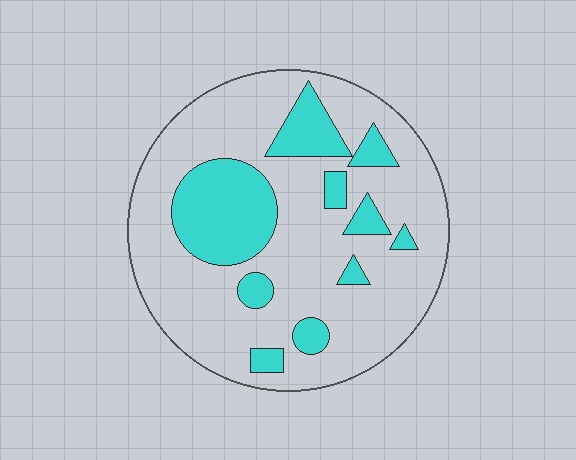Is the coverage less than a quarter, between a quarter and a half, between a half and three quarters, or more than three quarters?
Less than a quarter.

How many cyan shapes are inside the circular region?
10.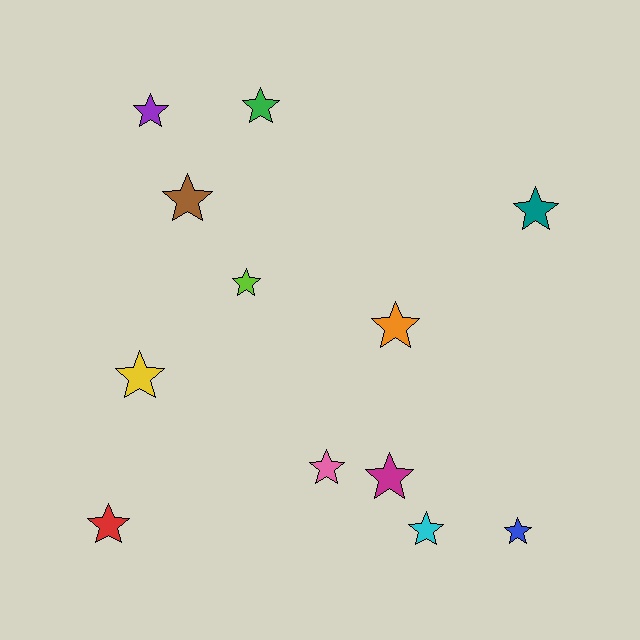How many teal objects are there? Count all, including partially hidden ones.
There is 1 teal object.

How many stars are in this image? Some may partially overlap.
There are 12 stars.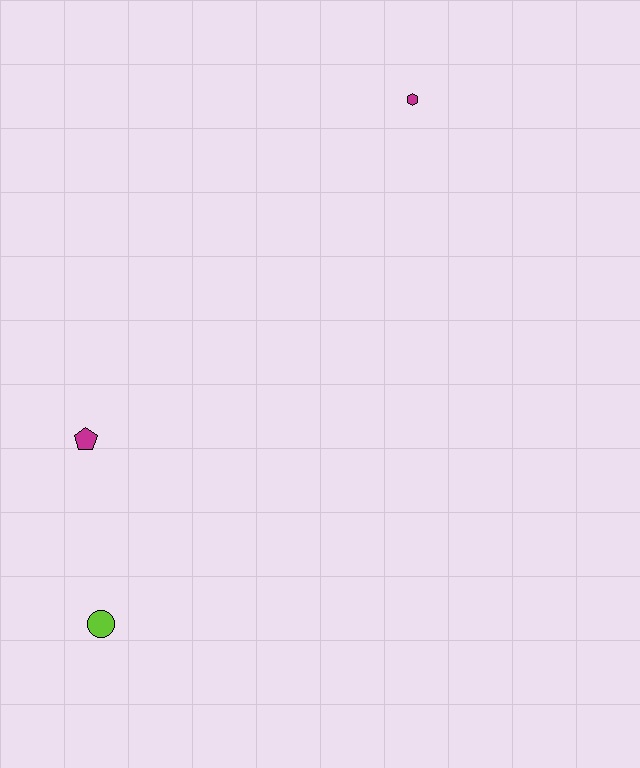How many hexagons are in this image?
There is 1 hexagon.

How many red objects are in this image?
There are no red objects.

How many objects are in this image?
There are 3 objects.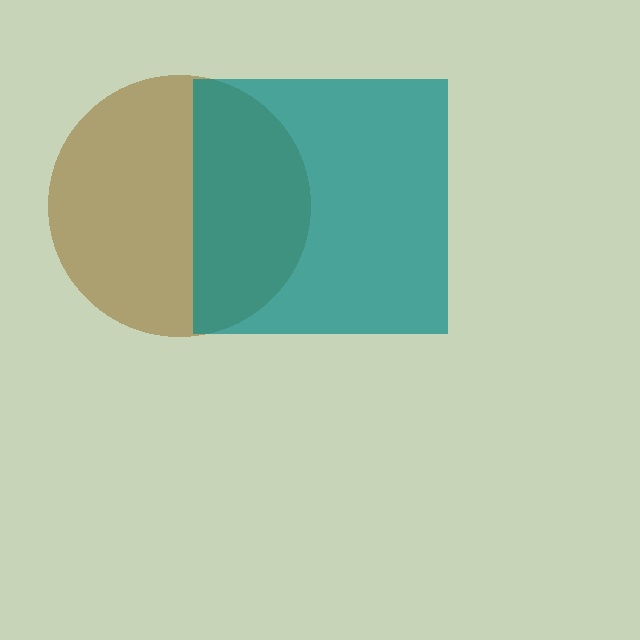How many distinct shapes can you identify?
There are 2 distinct shapes: a brown circle, a teal square.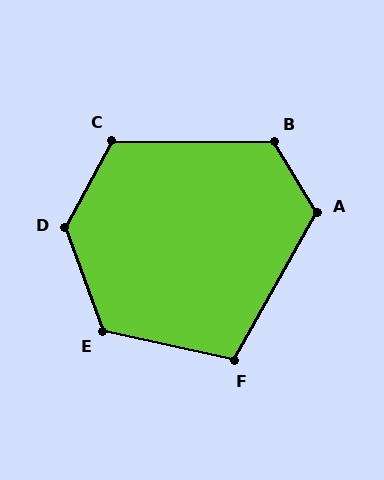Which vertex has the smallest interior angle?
F, at approximately 107 degrees.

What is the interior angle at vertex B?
Approximately 122 degrees (obtuse).